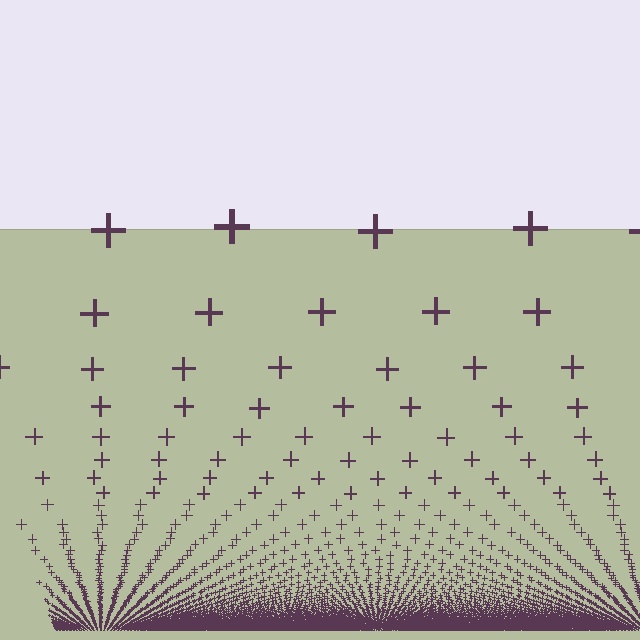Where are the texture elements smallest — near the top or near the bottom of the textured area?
Near the bottom.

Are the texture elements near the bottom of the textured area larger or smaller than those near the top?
Smaller. The gradient is inverted — elements near the bottom are smaller and denser.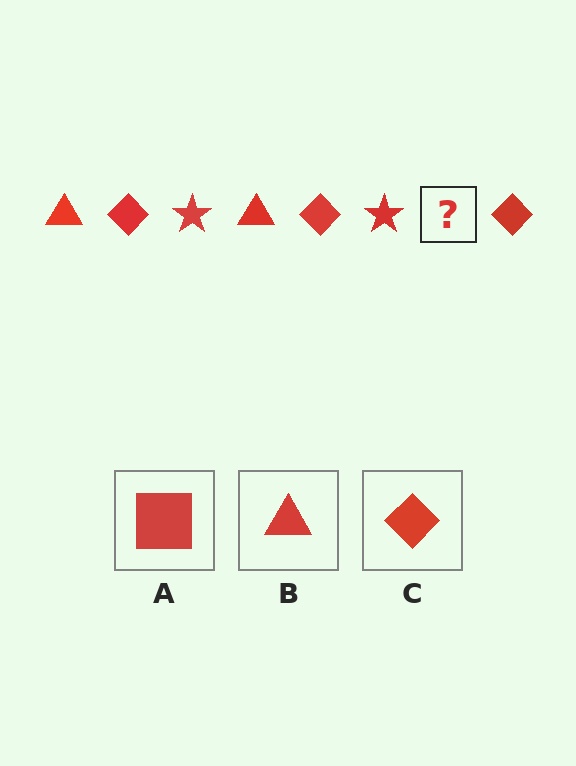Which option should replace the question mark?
Option B.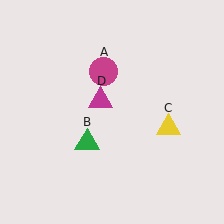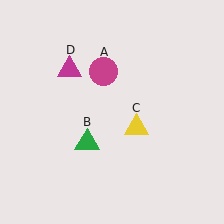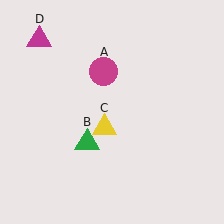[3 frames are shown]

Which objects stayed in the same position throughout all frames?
Magenta circle (object A) and green triangle (object B) remained stationary.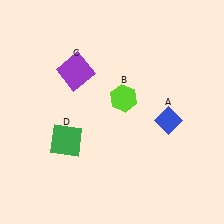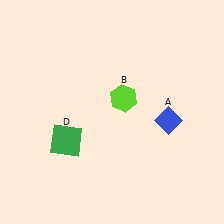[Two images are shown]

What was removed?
The purple square (C) was removed in Image 2.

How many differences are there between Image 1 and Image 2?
There is 1 difference between the two images.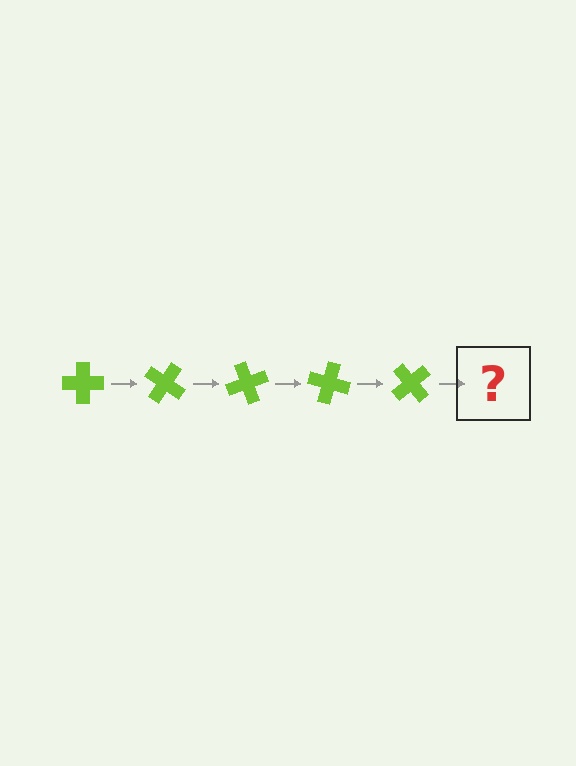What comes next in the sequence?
The next element should be a lime cross rotated 175 degrees.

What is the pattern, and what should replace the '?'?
The pattern is that the cross rotates 35 degrees each step. The '?' should be a lime cross rotated 175 degrees.